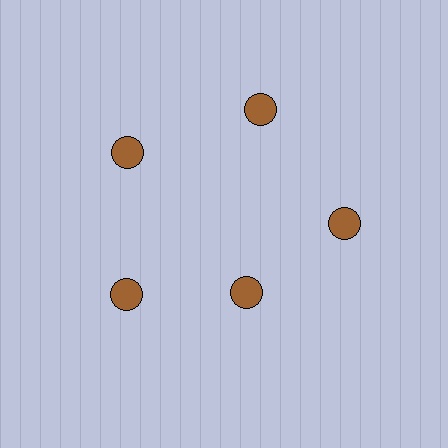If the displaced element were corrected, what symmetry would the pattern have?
It would have 5-fold rotational symmetry — the pattern would map onto itself every 72 degrees.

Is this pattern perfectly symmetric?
No. The 5 brown circles are arranged in a ring, but one element near the 5 o'clock position is pulled inward toward the center, breaking the 5-fold rotational symmetry.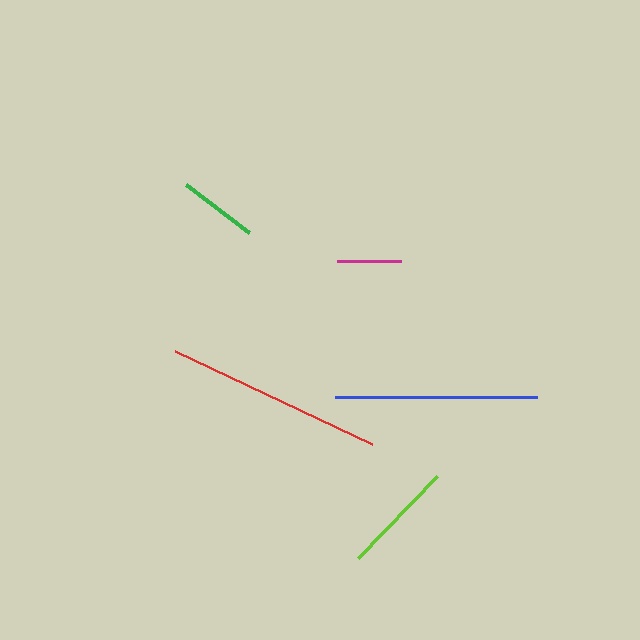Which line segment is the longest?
The red line is the longest at approximately 218 pixels.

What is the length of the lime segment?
The lime segment is approximately 114 pixels long.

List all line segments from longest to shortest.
From longest to shortest: red, blue, lime, green, magenta.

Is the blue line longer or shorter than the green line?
The blue line is longer than the green line.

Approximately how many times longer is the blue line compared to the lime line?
The blue line is approximately 1.8 times the length of the lime line.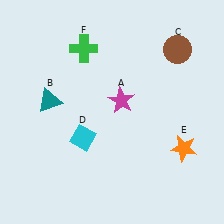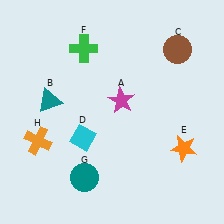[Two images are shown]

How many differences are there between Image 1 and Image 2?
There are 2 differences between the two images.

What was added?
A teal circle (G), an orange cross (H) were added in Image 2.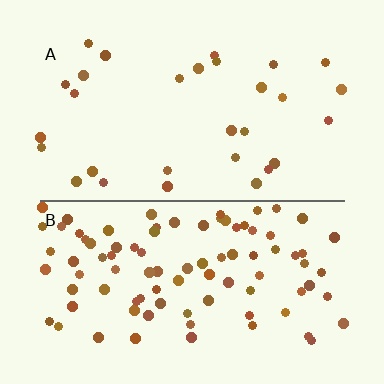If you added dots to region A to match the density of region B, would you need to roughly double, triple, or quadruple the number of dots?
Approximately triple.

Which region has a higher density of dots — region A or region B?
B (the bottom).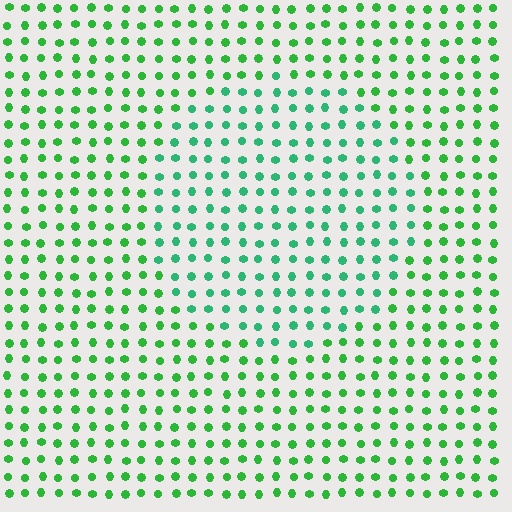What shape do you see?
I see a circle.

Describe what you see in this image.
The image is filled with small green elements in a uniform arrangement. A circle-shaped region is visible where the elements are tinted to a slightly different hue, forming a subtle color boundary.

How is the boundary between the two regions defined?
The boundary is defined purely by a slight shift in hue (about 26 degrees). Spacing, size, and orientation are identical on both sides.